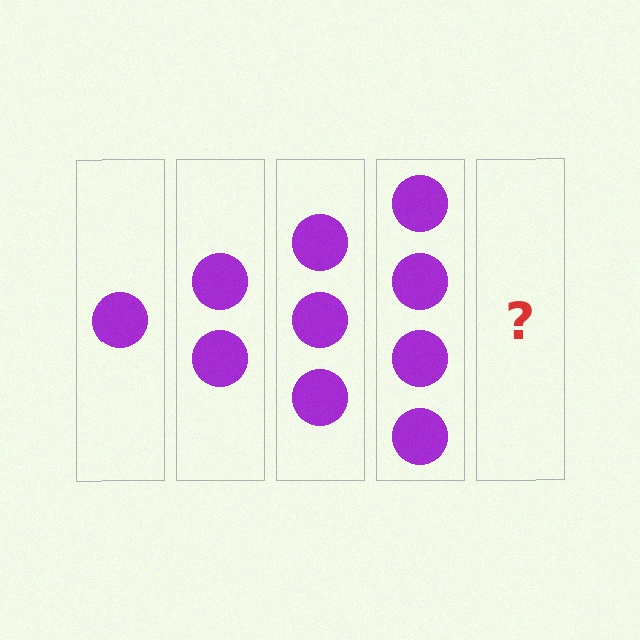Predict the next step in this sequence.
The next step is 5 circles.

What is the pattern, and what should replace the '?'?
The pattern is that each step adds one more circle. The '?' should be 5 circles.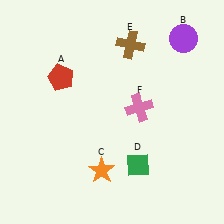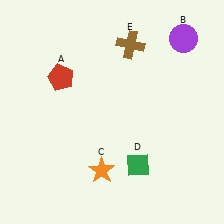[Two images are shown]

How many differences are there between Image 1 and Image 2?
There is 1 difference between the two images.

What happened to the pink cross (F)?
The pink cross (F) was removed in Image 2. It was in the top-right area of Image 1.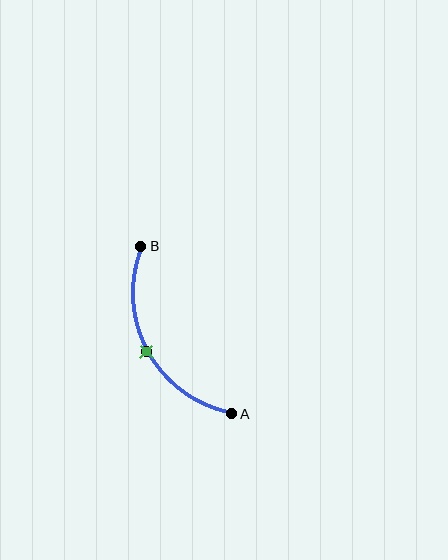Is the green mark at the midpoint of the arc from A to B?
Yes. The green mark lies on the arc at equal arc-length from both A and B — it is the arc midpoint.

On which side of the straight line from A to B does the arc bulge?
The arc bulges to the left of the straight line connecting A and B.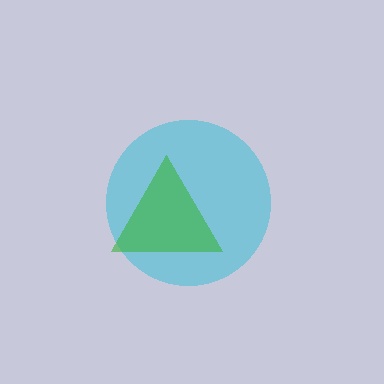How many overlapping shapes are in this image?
There are 2 overlapping shapes in the image.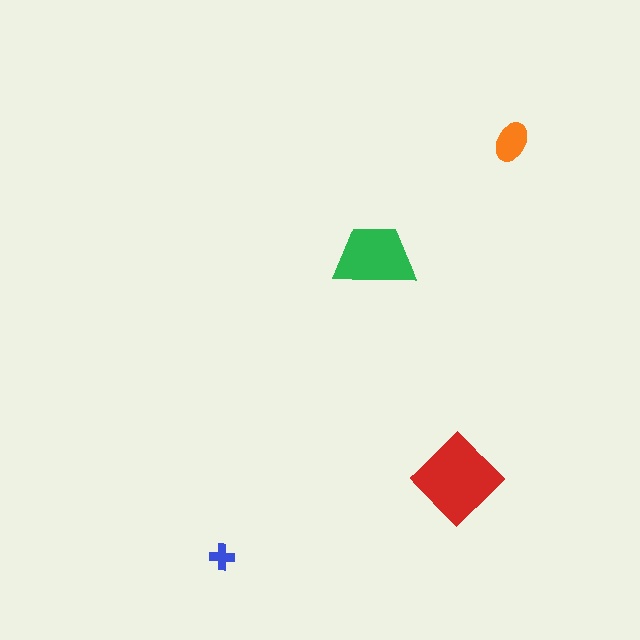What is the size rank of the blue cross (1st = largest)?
4th.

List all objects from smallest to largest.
The blue cross, the orange ellipse, the green trapezoid, the red diamond.